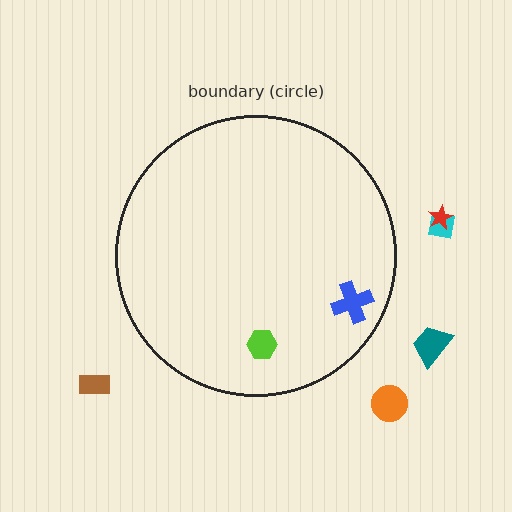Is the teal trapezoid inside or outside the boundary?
Outside.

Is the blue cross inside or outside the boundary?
Inside.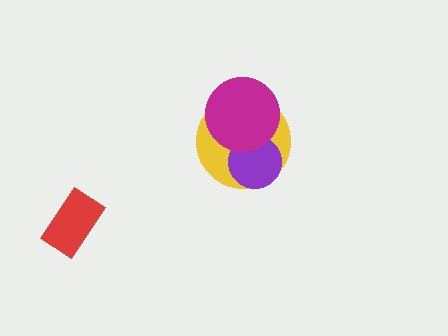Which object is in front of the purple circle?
The magenta circle is in front of the purple circle.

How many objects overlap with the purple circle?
2 objects overlap with the purple circle.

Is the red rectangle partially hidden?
No, no other shape covers it.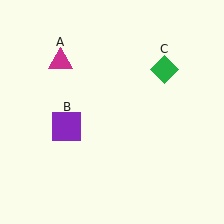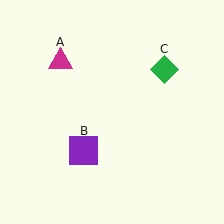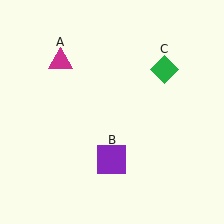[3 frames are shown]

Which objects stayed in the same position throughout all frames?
Magenta triangle (object A) and green diamond (object C) remained stationary.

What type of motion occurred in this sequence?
The purple square (object B) rotated counterclockwise around the center of the scene.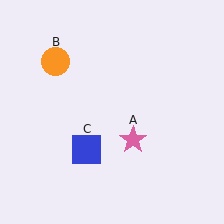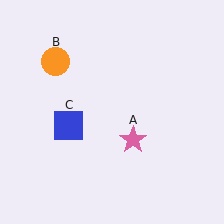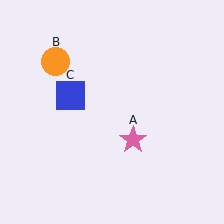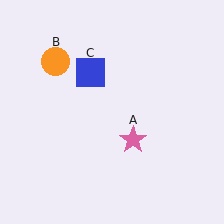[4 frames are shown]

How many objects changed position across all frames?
1 object changed position: blue square (object C).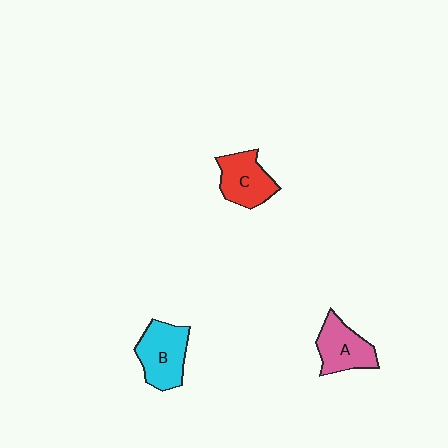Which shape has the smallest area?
Shape C (red).